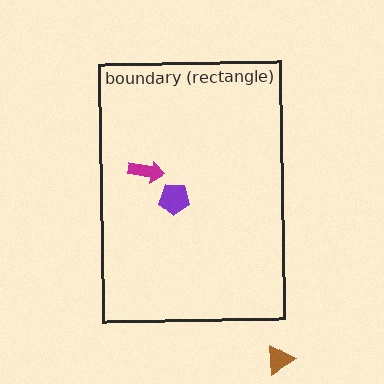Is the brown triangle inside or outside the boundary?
Outside.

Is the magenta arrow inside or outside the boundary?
Inside.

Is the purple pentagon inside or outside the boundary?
Inside.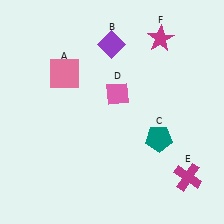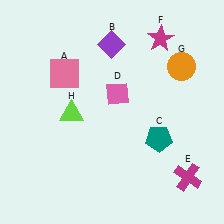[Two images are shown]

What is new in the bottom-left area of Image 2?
A lime triangle (H) was added in the bottom-left area of Image 2.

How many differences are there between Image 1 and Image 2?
There are 2 differences between the two images.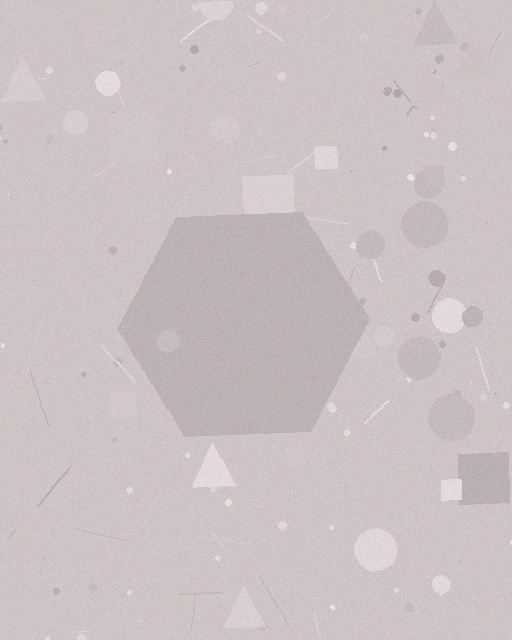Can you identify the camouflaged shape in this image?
The camouflaged shape is a hexagon.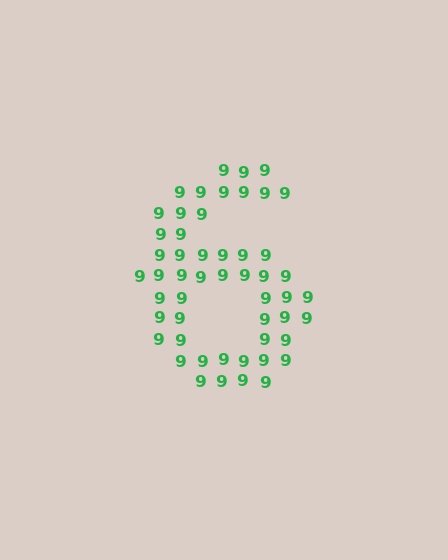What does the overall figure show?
The overall figure shows the digit 6.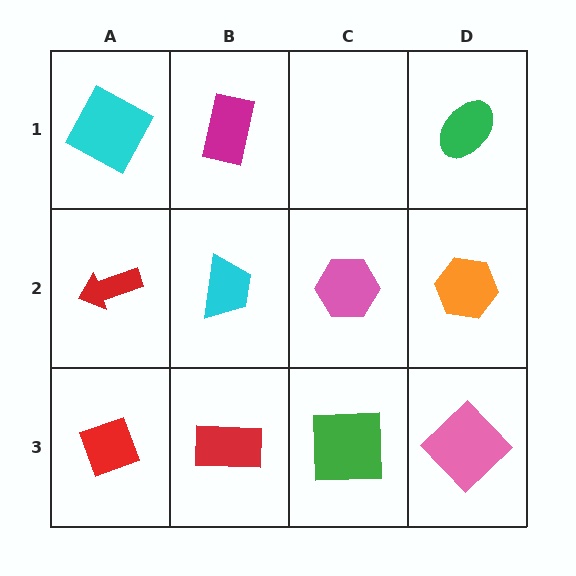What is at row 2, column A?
A red arrow.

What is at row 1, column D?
A green ellipse.